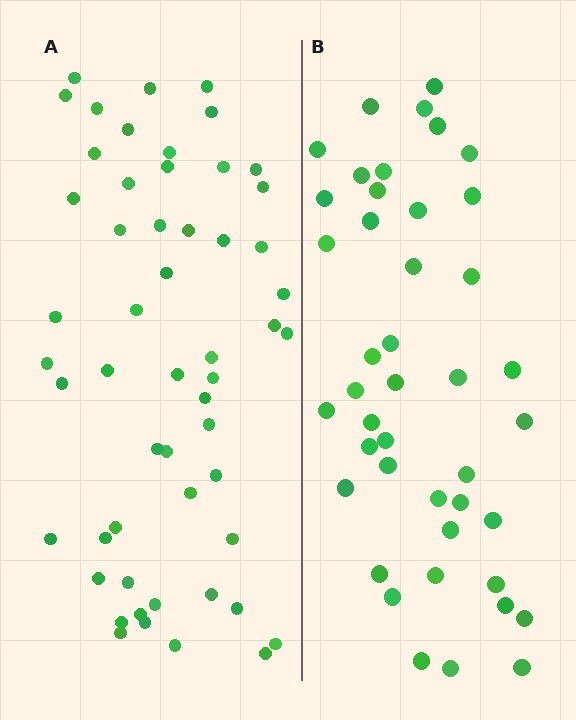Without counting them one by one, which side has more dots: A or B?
Region A (the left region) has more dots.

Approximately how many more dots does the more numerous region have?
Region A has roughly 12 or so more dots than region B.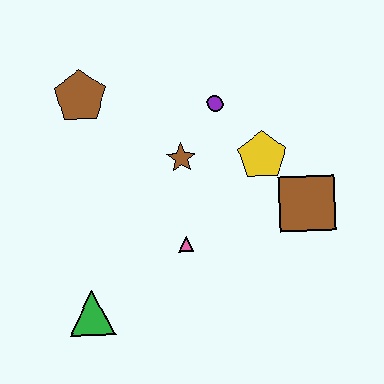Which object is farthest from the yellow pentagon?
The green triangle is farthest from the yellow pentagon.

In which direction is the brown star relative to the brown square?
The brown star is to the left of the brown square.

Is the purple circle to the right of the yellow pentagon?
No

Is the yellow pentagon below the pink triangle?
No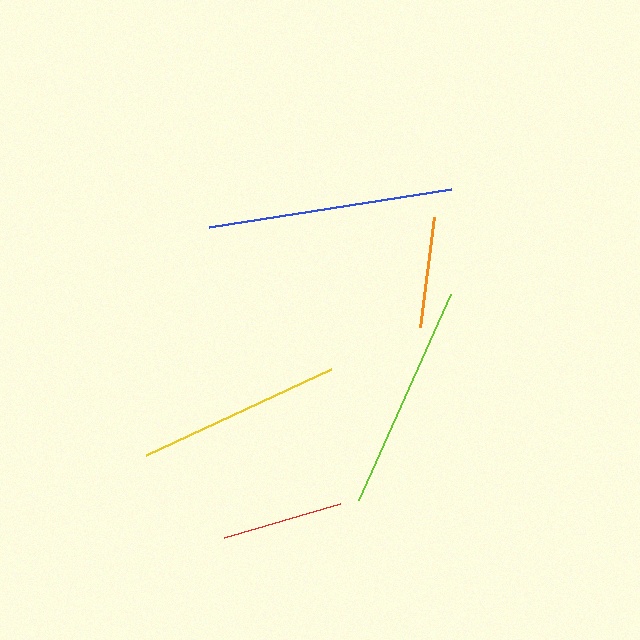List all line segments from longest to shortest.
From longest to shortest: blue, lime, yellow, red, orange.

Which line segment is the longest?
The blue line is the longest at approximately 245 pixels.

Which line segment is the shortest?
The orange line is the shortest at approximately 110 pixels.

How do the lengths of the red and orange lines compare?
The red and orange lines are approximately the same length.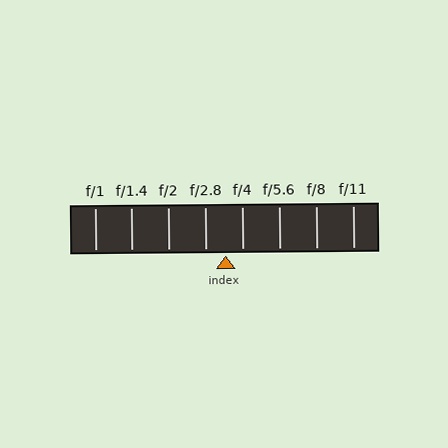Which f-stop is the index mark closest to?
The index mark is closest to f/4.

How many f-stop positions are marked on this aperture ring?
There are 8 f-stop positions marked.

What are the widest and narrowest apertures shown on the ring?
The widest aperture shown is f/1 and the narrowest is f/11.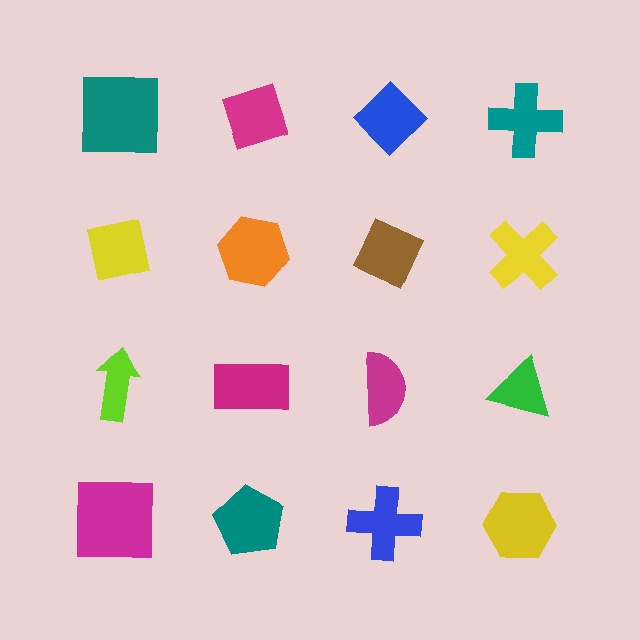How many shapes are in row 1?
4 shapes.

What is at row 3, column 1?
A lime arrow.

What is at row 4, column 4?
A yellow hexagon.